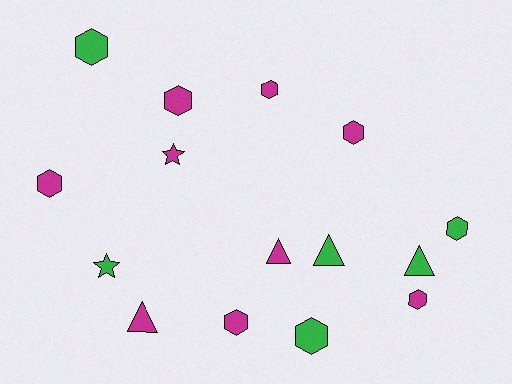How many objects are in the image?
There are 15 objects.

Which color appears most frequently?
Magenta, with 9 objects.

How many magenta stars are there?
There is 1 magenta star.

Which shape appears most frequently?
Hexagon, with 9 objects.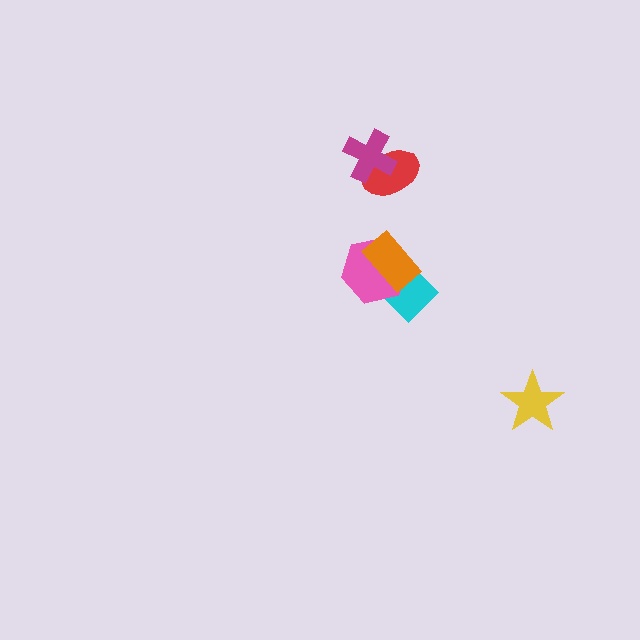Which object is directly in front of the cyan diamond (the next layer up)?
The pink hexagon is directly in front of the cyan diamond.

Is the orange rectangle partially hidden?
No, no other shape covers it.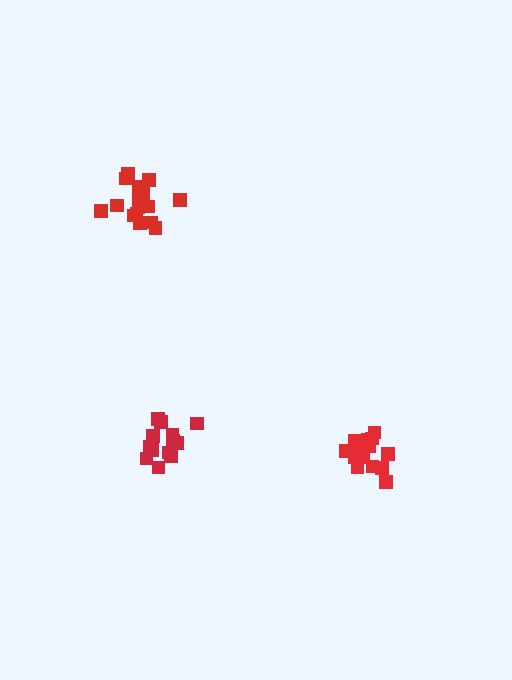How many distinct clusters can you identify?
There are 3 distinct clusters.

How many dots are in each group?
Group 1: 15 dots, Group 2: 16 dots, Group 3: 13 dots (44 total).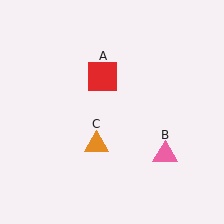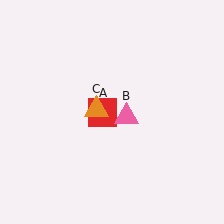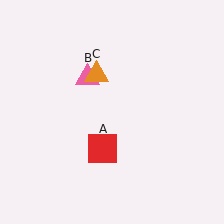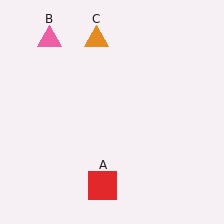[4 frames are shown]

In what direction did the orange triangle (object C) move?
The orange triangle (object C) moved up.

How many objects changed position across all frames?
3 objects changed position: red square (object A), pink triangle (object B), orange triangle (object C).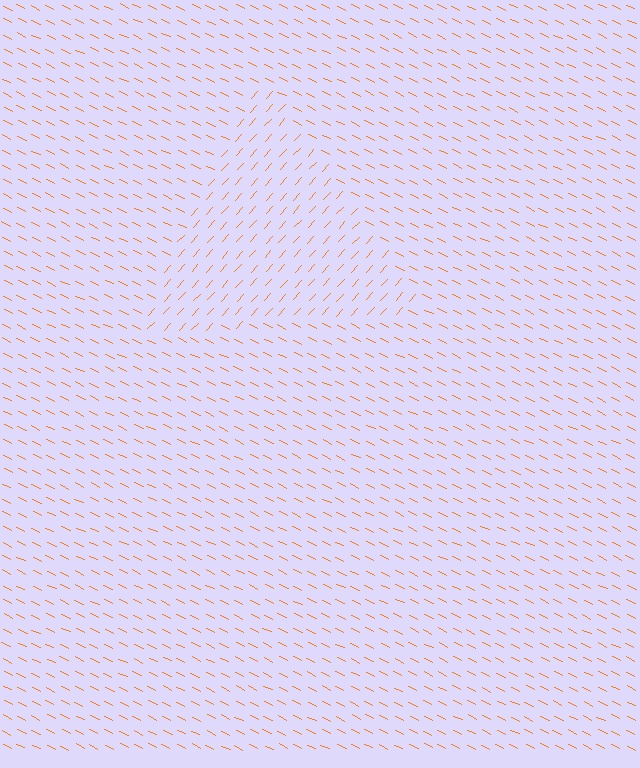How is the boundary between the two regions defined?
The boundary is defined purely by a change in line orientation (approximately 74 degrees difference). All lines are the same color and thickness.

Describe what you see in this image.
The image is filled with small orange line segments. A triangle region in the image has lines oriented differently from the surrounding lines, creating a visible texture boundary.